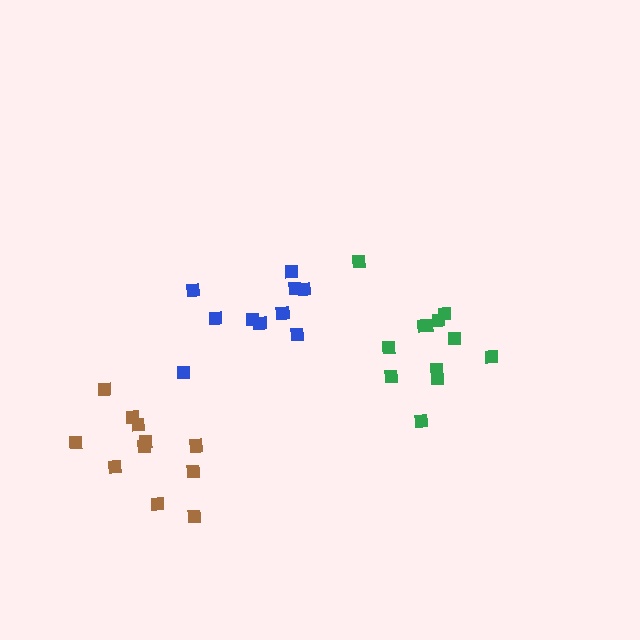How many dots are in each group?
Group 1: 11 dots, Group 2: 12 dots, Group 3: 10 dots (33 total).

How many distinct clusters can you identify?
There are 3 distinct clusters.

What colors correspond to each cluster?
The clusters are colored: brown, green, blue.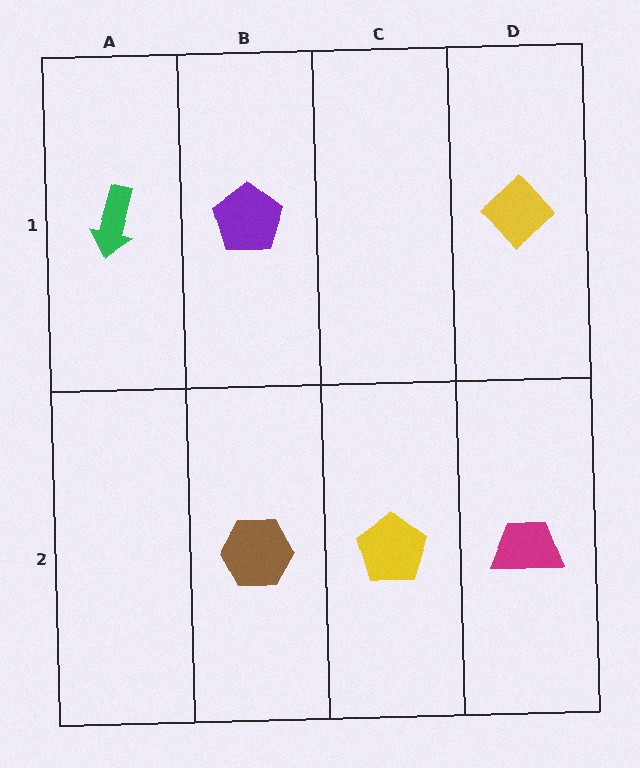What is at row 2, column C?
A yellow pentagon.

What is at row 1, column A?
A green arrow.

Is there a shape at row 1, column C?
No, that cell is empty.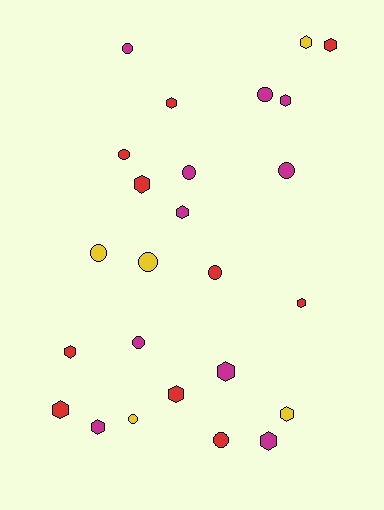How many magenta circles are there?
There are 5 magenta circles.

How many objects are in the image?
There are 25 objects.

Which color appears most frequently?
Magenta, with 10 objects.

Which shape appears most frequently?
Hexagon, with 14 objects.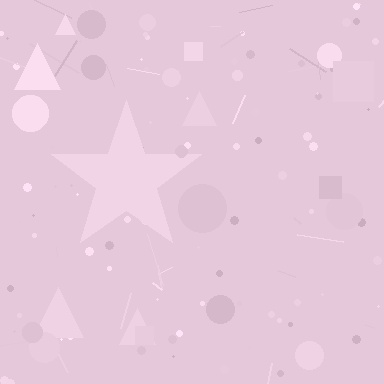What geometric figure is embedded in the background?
A star is embedded in the background.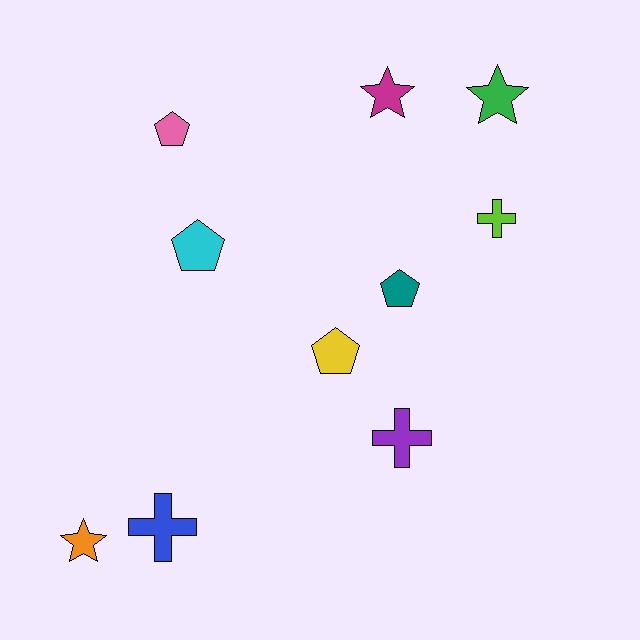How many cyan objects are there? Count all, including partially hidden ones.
There is 1 cyan object.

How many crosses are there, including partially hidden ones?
There are 3 crosses.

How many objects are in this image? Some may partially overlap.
There are 10 objects.